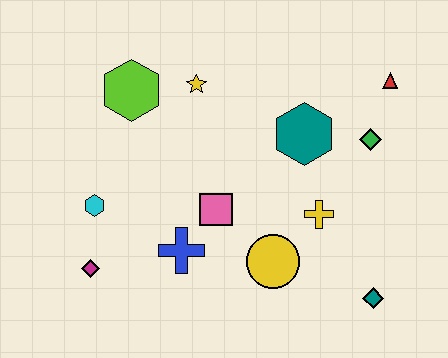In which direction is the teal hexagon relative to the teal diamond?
The teal hexagon is above the teal diamond.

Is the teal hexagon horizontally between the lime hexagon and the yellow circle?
No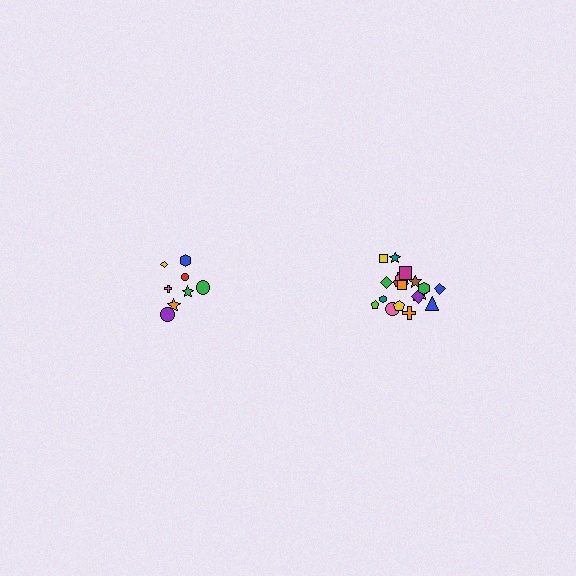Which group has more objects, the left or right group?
The right group.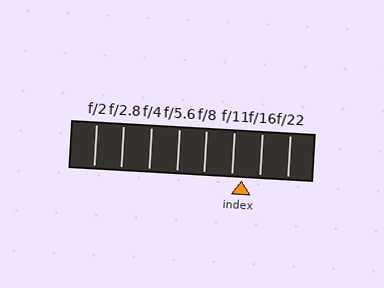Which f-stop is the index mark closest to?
The index mark is closest to f/11.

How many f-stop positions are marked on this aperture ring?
There are 8 f-stop positions marked.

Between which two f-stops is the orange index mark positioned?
The index mark is between f/11 and f/16.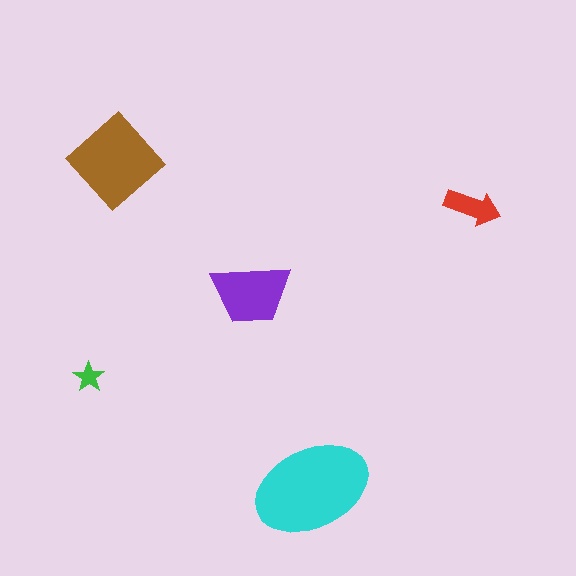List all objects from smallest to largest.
The green star, the red arrow, the purple trapezoid, the brown diamond, the cyan ellipse.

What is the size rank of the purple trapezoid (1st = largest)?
3rd.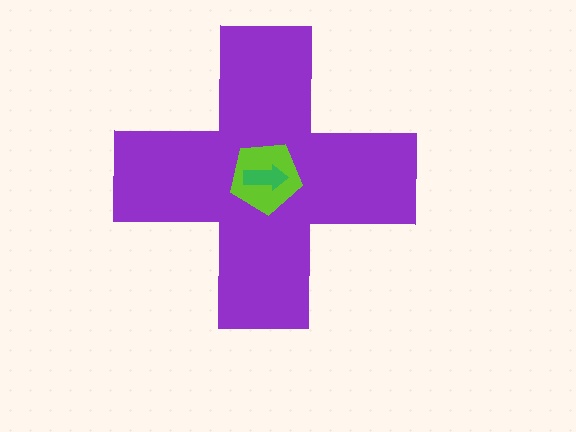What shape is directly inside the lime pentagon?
The green arrow.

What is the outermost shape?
The purple cross.